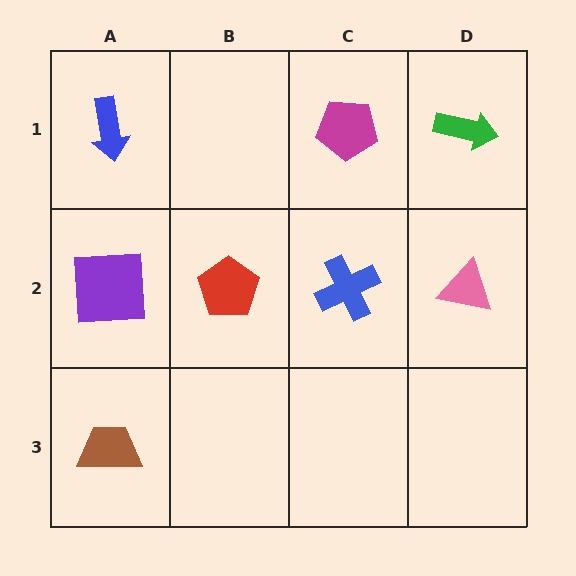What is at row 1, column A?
A blue arrow.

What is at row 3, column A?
A brown trapezoid.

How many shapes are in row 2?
4 shapes.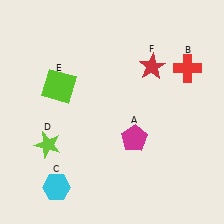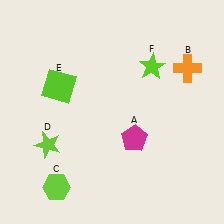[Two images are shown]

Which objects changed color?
B changed from red to orange. C changed from cyan to lime. F changed from red to lime.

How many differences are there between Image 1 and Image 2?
There are 3 differences between the two images.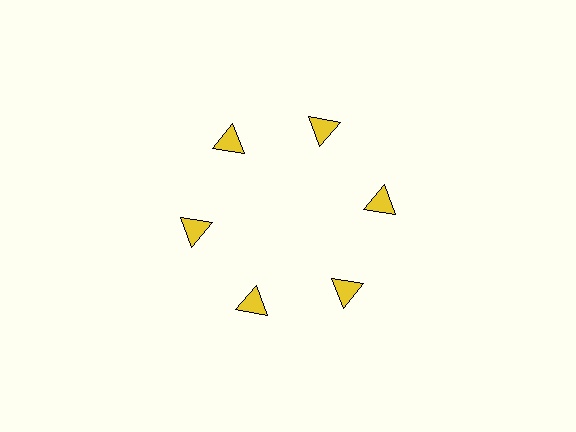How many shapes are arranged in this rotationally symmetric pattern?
There are 6 shapes, arranged in 6 groups of 1.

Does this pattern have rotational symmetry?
Yes, this pattern has 6-fold rotational symmetry. It looks the same after rotating 60 degrees around the center.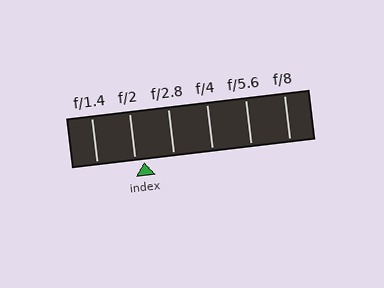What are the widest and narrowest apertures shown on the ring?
The widest aperture shown is f/1.4 and the narrowest is f/8.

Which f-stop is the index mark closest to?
The index mark is closest to f/2.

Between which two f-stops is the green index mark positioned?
The index mark is between f/2 and f/2.8.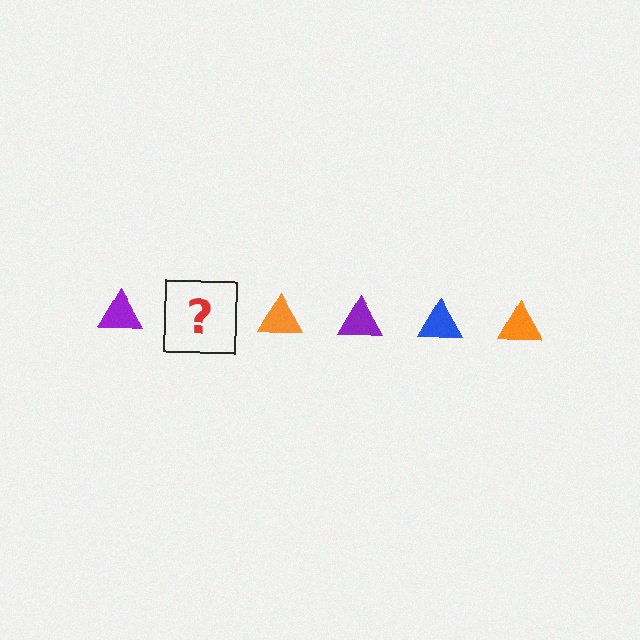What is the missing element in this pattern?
The missing element is a blue triangle.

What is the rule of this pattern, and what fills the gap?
The rule is that the pattern cycles through purple, blue, orange triangles. The gap should be filled with a blue triangle.